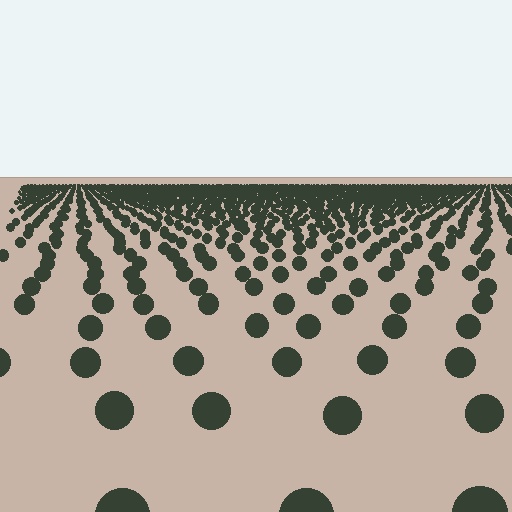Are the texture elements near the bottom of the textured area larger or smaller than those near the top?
Larger. Near the bottom, elements are closer to the viewer and appear at a bigger on-screen size.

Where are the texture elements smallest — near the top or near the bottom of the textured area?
Near the top.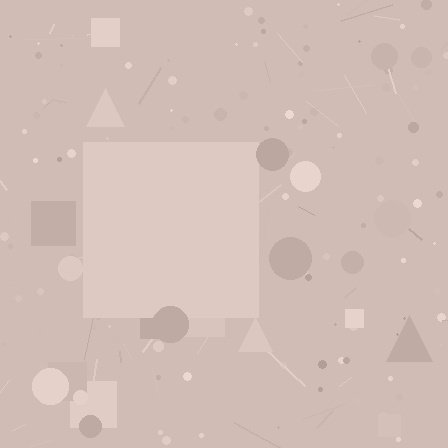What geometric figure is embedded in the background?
A square is embedded in the background.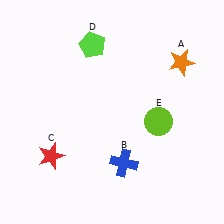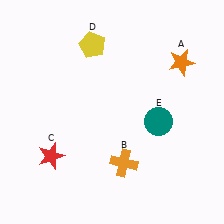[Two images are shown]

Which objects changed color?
B changed from blue to orange. D changed from lime to yellow. E changed from lime to teal.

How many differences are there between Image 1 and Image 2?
There are 3 differences between the two images.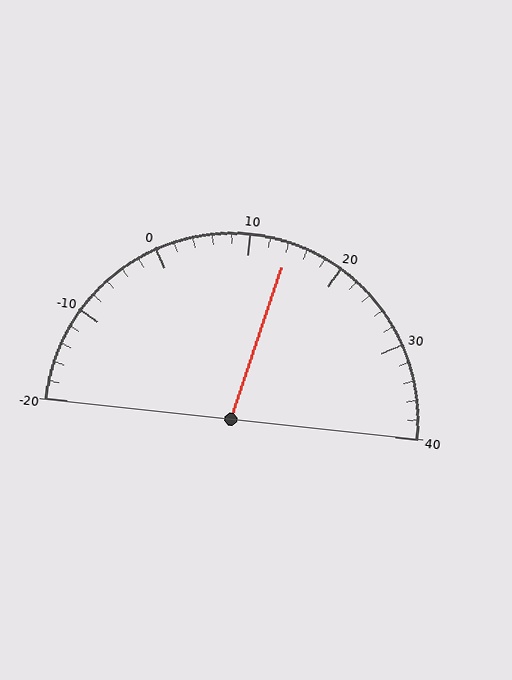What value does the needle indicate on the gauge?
The needle indicates approximately 14.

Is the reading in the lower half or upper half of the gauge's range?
The reading is in the upper half of the range (-20 to 40).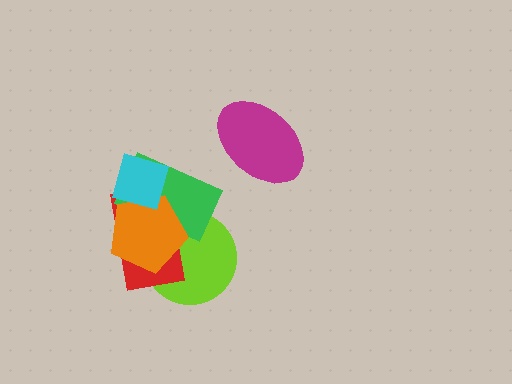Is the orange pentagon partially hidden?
Yes, it is partially covered by another shape.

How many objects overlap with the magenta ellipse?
0 objects overlap with the magenta ellipse.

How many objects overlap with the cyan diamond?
3 objects overlap with the cyan diamond.